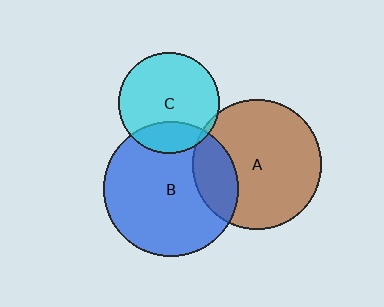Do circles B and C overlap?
Yes.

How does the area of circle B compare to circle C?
Approximately 1.8 times.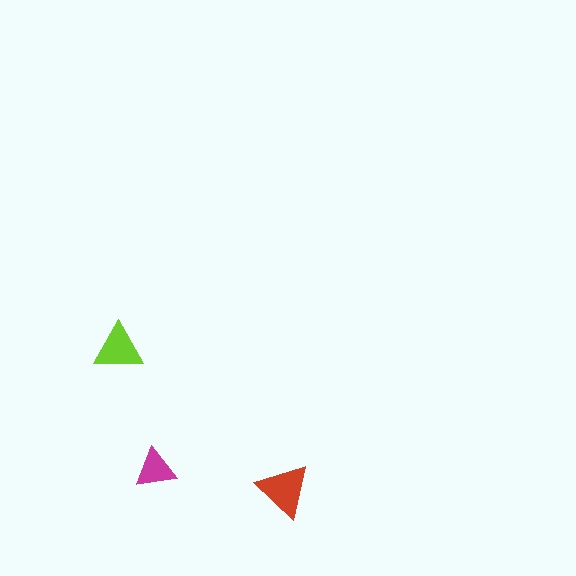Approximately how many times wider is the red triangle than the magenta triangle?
About 1.5 times wider.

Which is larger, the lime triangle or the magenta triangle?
The lime one.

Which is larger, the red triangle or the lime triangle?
The red one.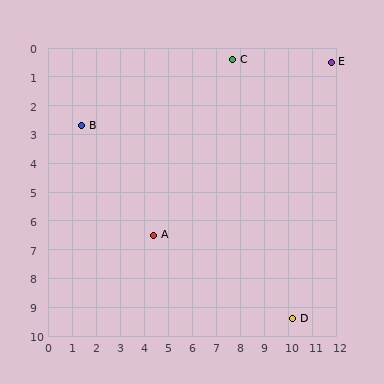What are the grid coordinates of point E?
Point E is at approximately (11.8, 0.5).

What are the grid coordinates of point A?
Point A is at approximately (4.4, 6.5).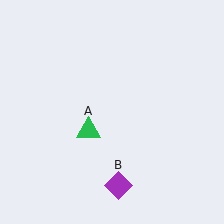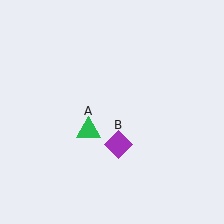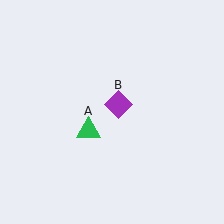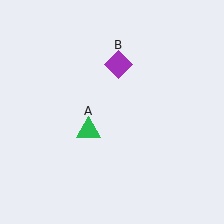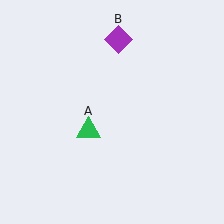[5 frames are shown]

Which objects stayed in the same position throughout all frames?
Green triangle (object A) remained stationary.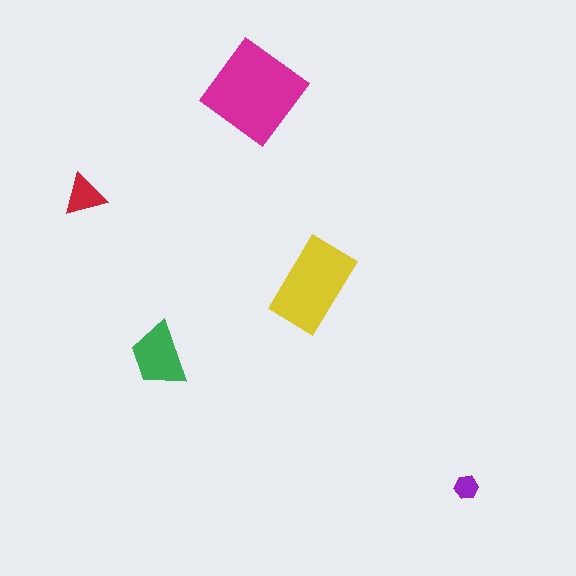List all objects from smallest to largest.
The purple hexagon, the red triangle, the green trapezoid, the yellow rectangle, the magenta diamond.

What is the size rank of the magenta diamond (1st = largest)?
1st.